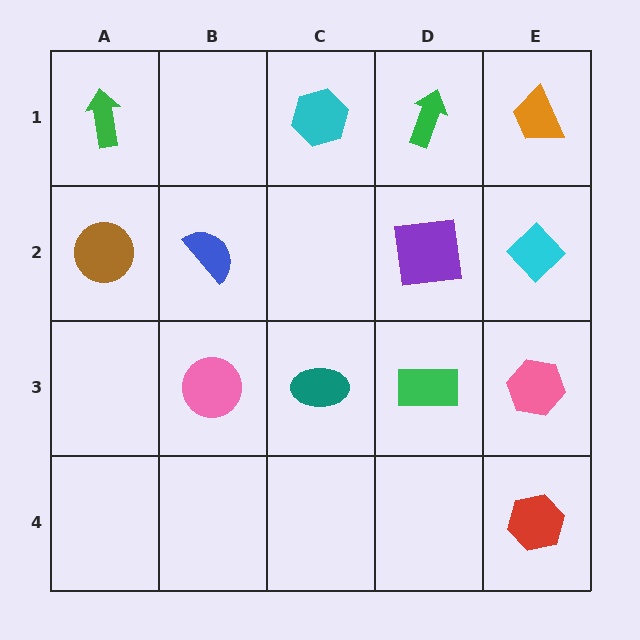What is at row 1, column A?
A green arrow.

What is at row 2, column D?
A purple square.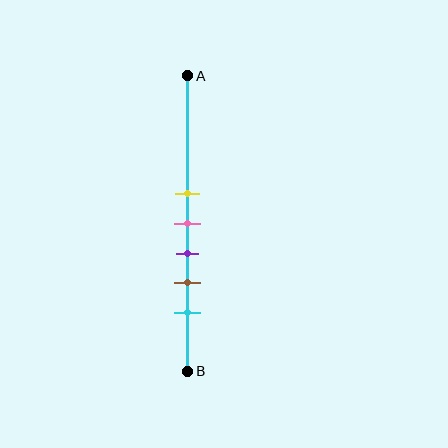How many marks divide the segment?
There are 5 marks dividing the segment.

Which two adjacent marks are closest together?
The yellow and pink marks are the closest adjacent pair.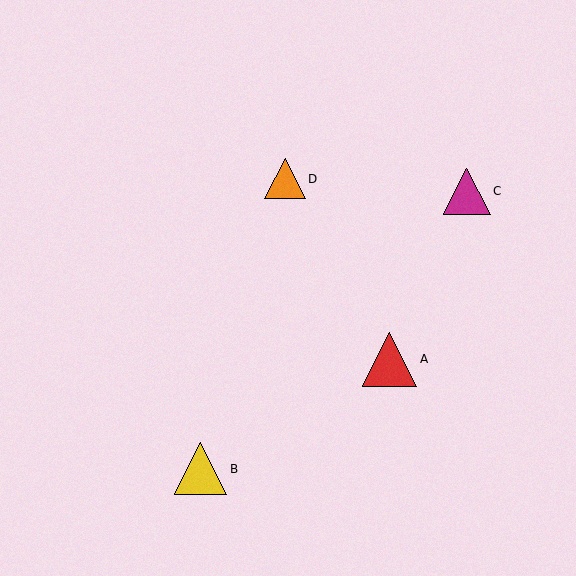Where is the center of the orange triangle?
The center of the orange triangle is at (285, 179).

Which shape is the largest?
The red triangle (labeled A) is the largest.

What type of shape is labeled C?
Shape C is a magenta triangle.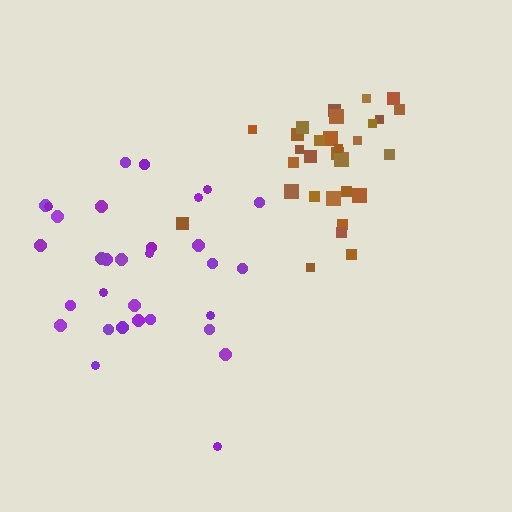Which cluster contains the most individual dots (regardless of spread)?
Purple (31).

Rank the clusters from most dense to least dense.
brown, purple.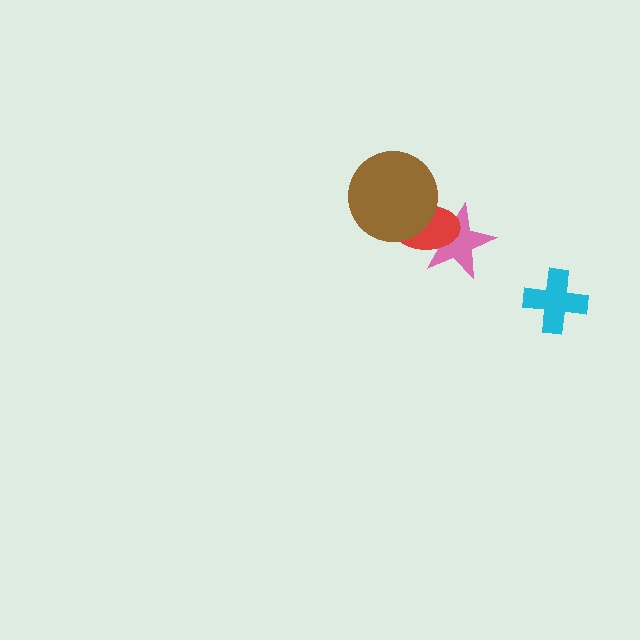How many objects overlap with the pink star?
1 object overlaps with the pink star.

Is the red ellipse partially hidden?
Yes, it is partially covered by another shape.